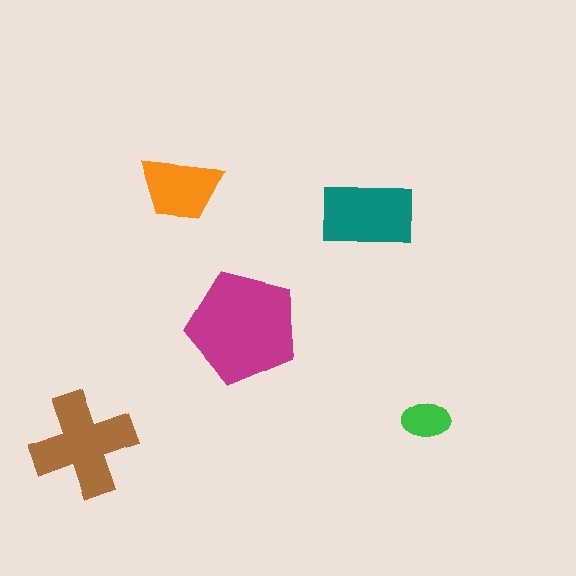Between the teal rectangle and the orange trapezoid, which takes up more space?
The teal rectangle.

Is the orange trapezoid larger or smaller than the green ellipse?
Larger.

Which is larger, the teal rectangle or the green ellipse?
The teal rectangle.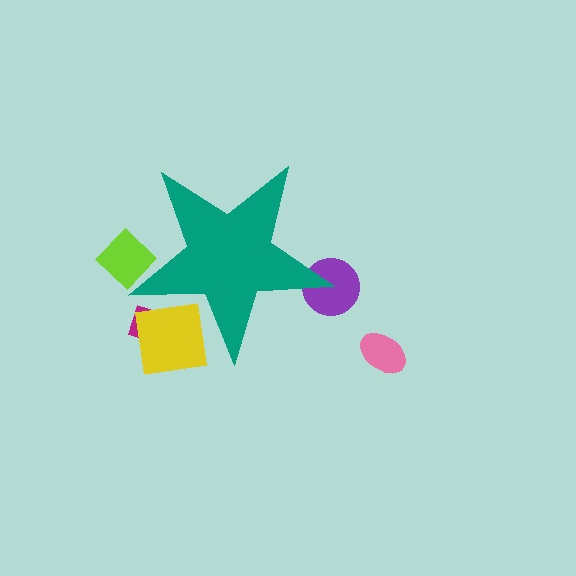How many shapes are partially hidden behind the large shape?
4 shapes are partially hidden.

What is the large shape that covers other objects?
A teal star.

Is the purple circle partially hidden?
Yes, the purple circle is partially hidden behind the teal star.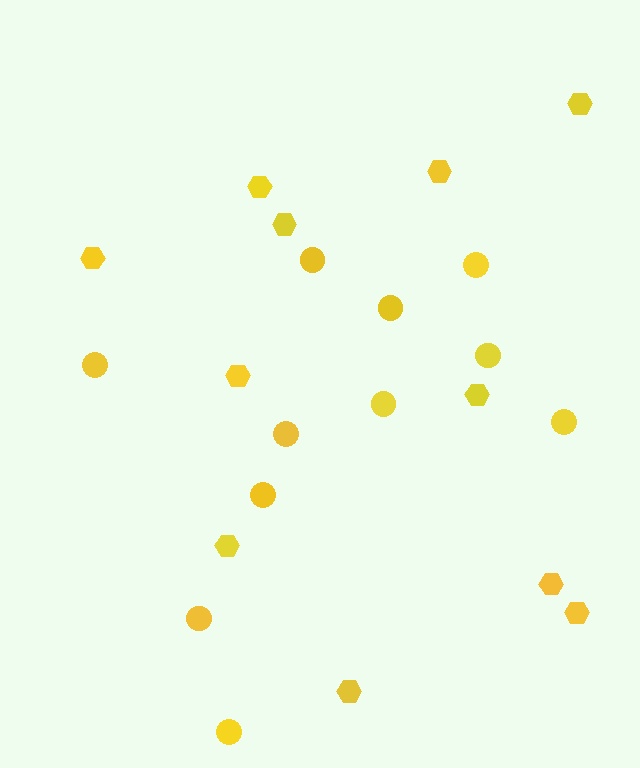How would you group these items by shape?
There are 2 groups: one group of circles (11) and one group of hexagons (11).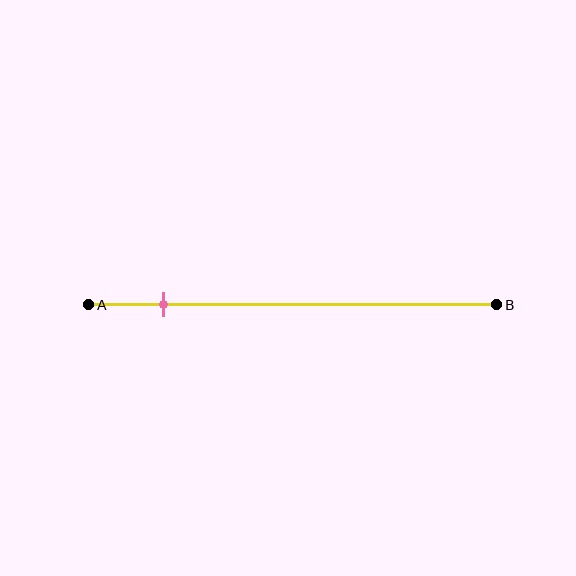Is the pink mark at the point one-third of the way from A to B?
No, the mark is at about 20% from A, not at the 33% one-third point.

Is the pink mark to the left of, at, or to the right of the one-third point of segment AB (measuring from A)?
The pink mark is to the left of the one-third point of segment AB.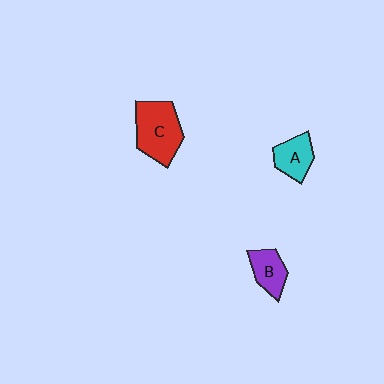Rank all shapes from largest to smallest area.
From largest to smallest: C (red), A (cyan), B (purple).